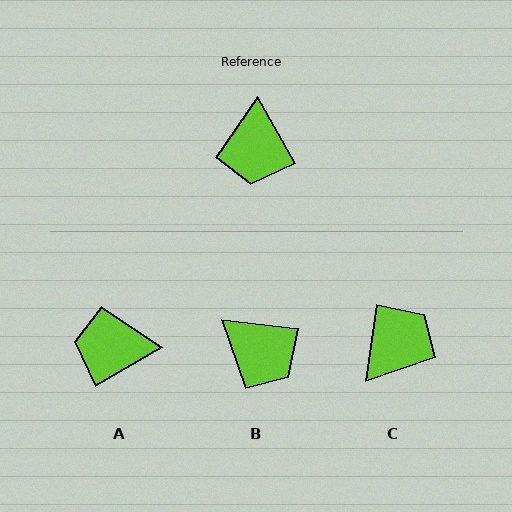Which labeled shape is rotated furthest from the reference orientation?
C, about 143 degrees away.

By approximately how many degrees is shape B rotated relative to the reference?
Approximately 53 degrees counter-clockwise.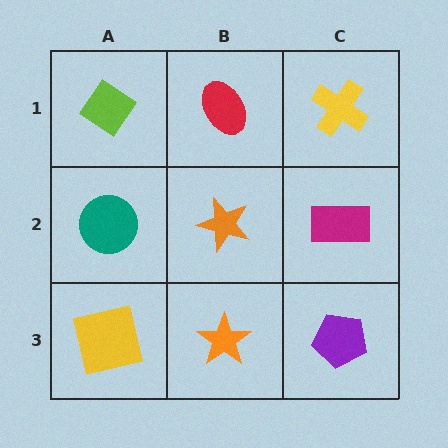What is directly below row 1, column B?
An orange star.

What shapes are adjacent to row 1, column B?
An orange star (row 2, column B), a lime diamond (row 1, column A), a yellow cross (row 1, column C).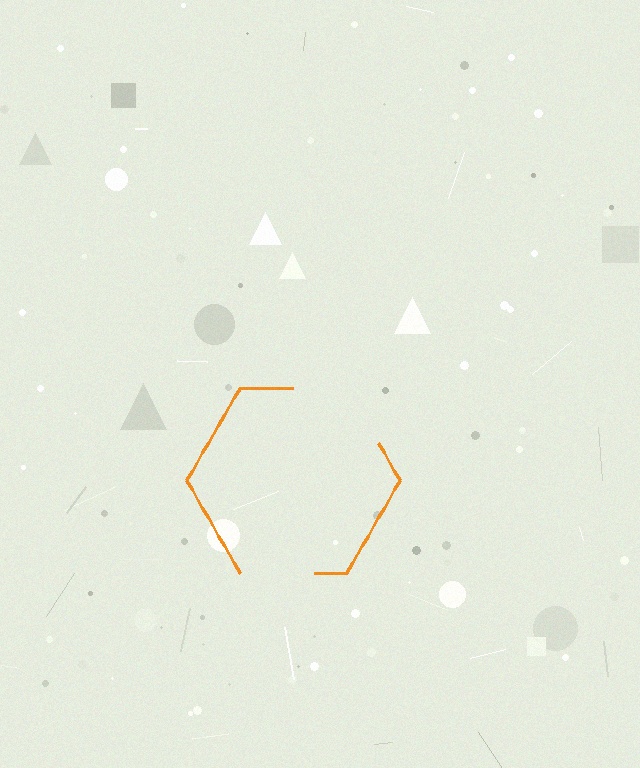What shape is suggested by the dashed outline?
The dashed outline suggests a hexagon.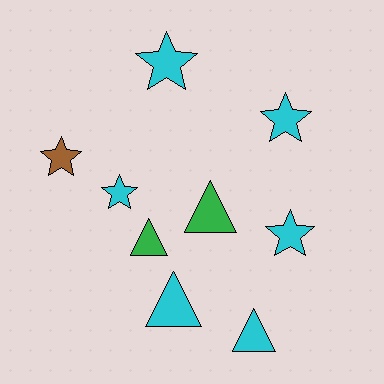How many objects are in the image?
There are 9 objects.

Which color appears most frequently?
Cyan, with 6 objects.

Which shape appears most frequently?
Star, with 5 objects.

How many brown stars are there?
There is 1 brown star.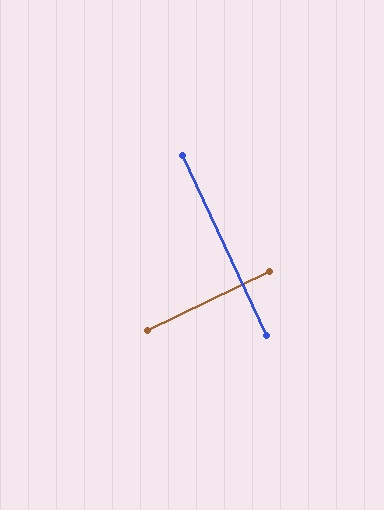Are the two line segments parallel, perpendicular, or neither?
Perpendicular — they meet at approximately 89°.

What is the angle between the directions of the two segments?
Approximately 89 degrees.